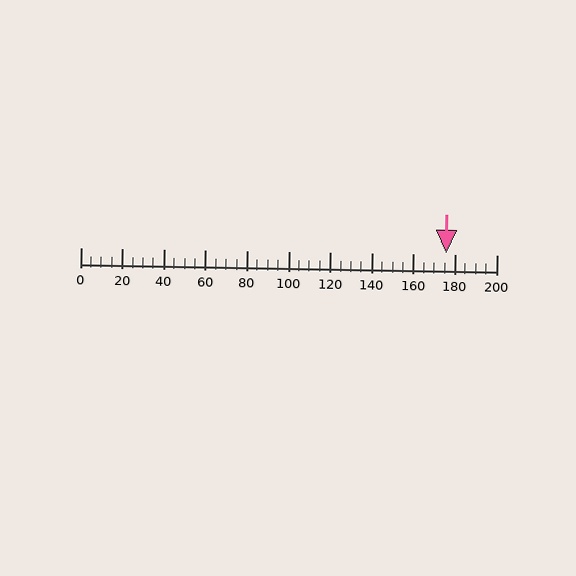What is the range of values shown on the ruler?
The ruler shows values from 0 to 200.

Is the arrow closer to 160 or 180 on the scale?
The arrow is closer to 180.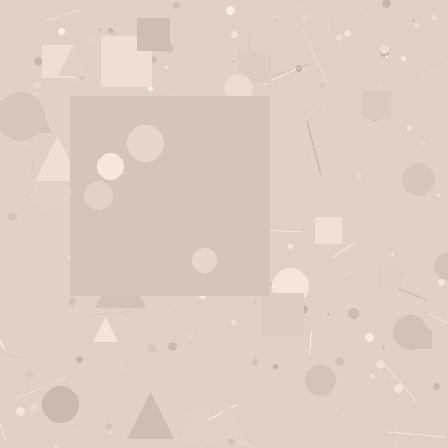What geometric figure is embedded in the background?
A square is embedded in the background.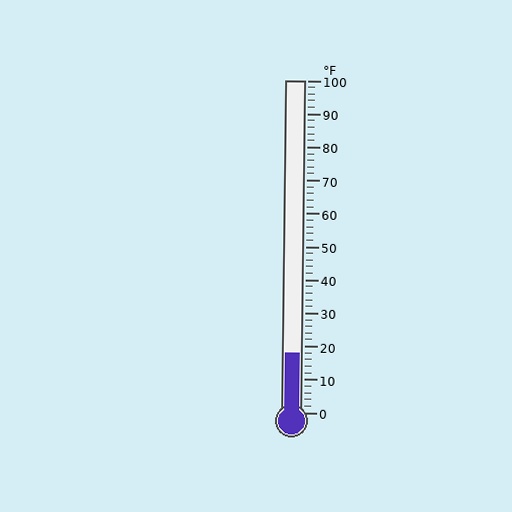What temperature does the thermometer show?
The thermometer shows approximately 18°F.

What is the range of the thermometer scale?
The thermometer scale ranges from 0°F to 100°F.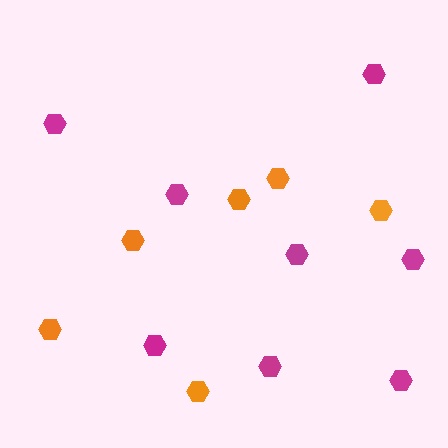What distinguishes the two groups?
There are 2 groups: one group of orange hexagons (6) and one group of magenta hexagons (8).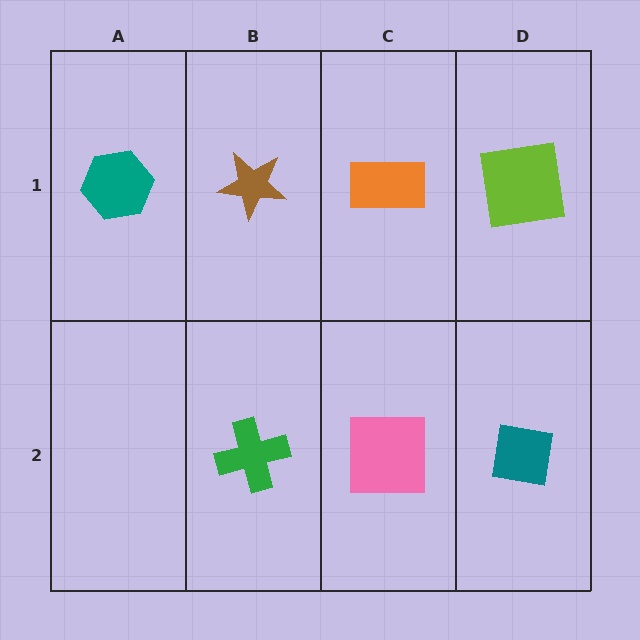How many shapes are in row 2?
3 shapes.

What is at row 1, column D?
A lime square.